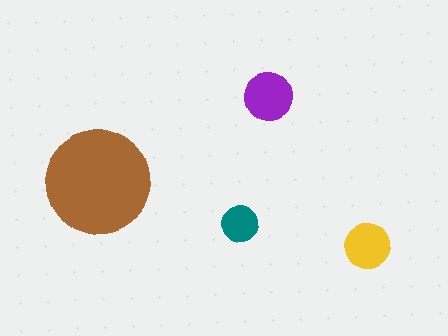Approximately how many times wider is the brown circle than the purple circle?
About 2 times wider.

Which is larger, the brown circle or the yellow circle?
The brown one.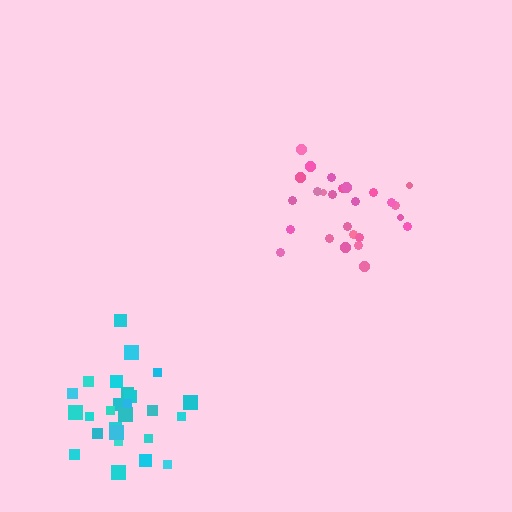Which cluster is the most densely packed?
Cyan.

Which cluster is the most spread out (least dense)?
Pink.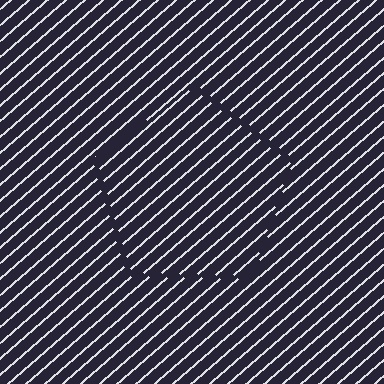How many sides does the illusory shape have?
5 sides — the line-ends trace a pentagon.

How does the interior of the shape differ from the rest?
The interior of the shape contains the same grating, shifted by half a period — the contour is defined by the phase discontinuity where line-ends from the inner and outer gratings abut.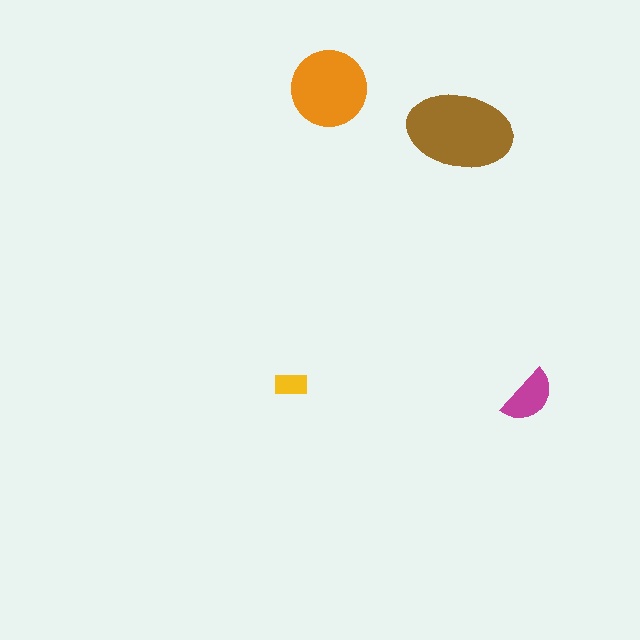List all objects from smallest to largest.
The yellow rectangle, the magenta semicircle, the orange circle, the brown ellipse.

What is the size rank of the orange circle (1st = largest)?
2nd.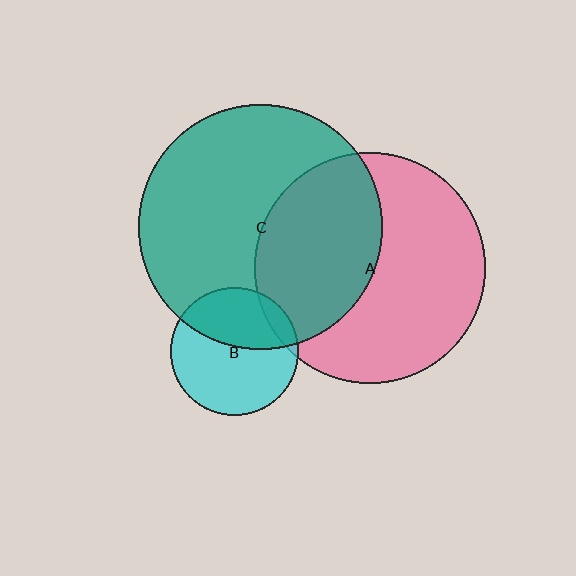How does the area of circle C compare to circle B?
Approximately 3.7 times.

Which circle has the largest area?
Circle C (teal).